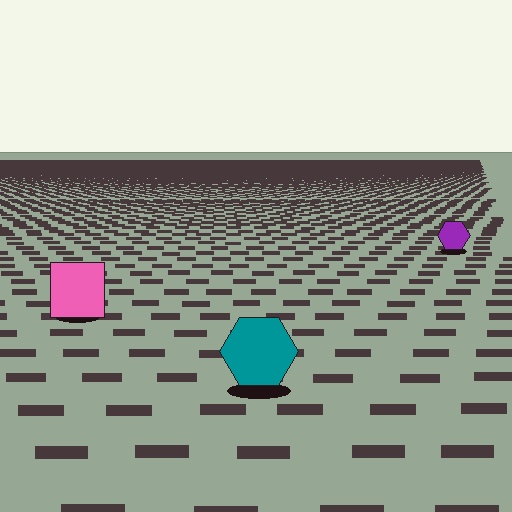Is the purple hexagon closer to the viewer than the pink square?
No. The pink square is closer — you can tell from the texture gradient: the ground texture is coarser near it.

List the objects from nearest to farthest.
From nearest to farthest: the teal hexagon, the pink square, the purple hexagon.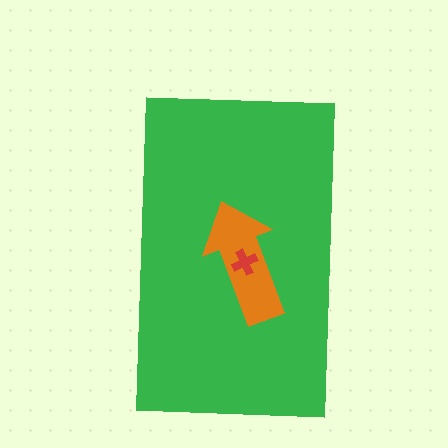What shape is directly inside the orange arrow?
The red cross.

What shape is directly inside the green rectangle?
The orange arrow.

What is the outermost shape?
The green rectangle.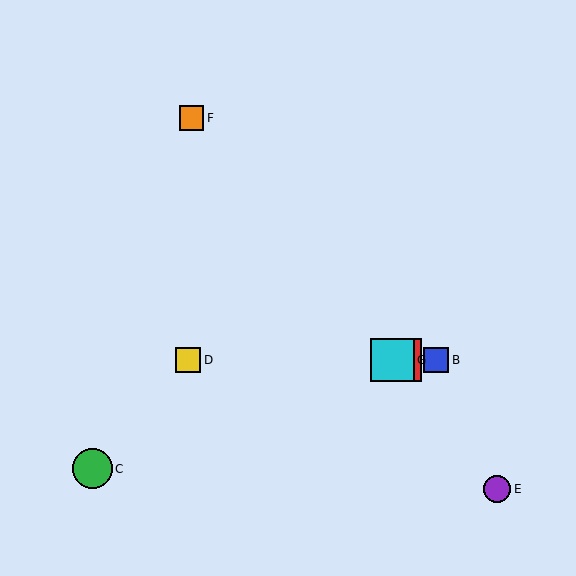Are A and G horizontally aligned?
Yes, both are at y≈360.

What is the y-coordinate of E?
Object E is at y≈489.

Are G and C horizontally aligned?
No, G is at y≈360 and C is at y≈469.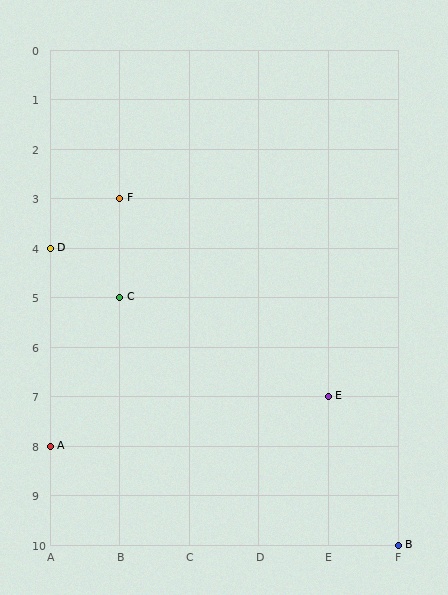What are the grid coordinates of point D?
Point D is at grid coordinates (A, 4).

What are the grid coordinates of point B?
Point B is at grid coordinates (F, 10).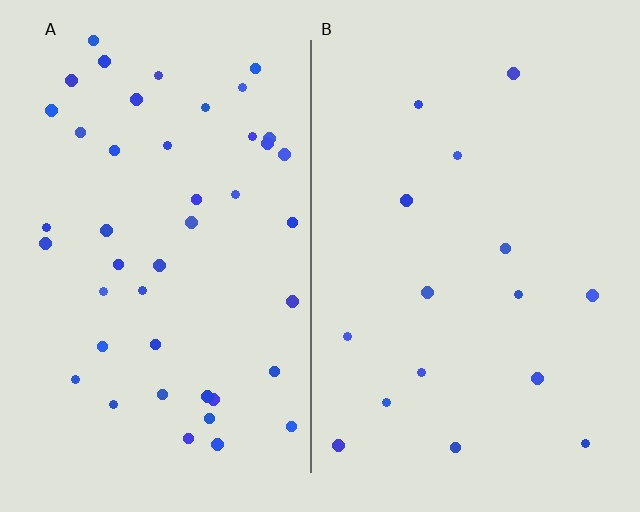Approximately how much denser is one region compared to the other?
Approximately 2.9× — region A over region B.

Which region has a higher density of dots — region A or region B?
A (the left).